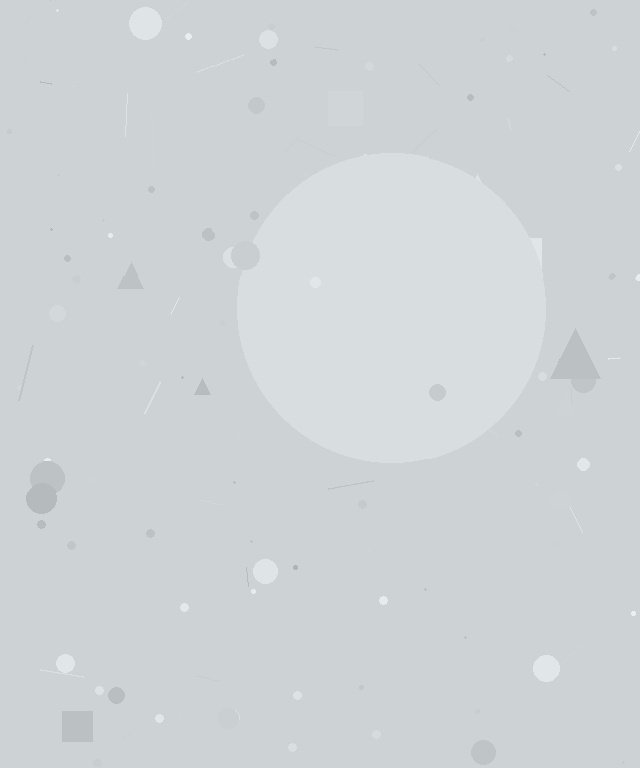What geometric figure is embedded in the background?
A circle is embedded in the background.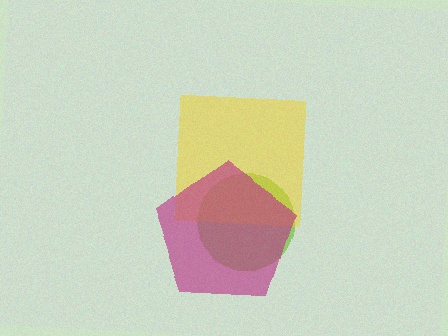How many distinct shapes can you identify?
There are 3 distinct shapes: a lime circle, a yellow square, a magenta pentagon.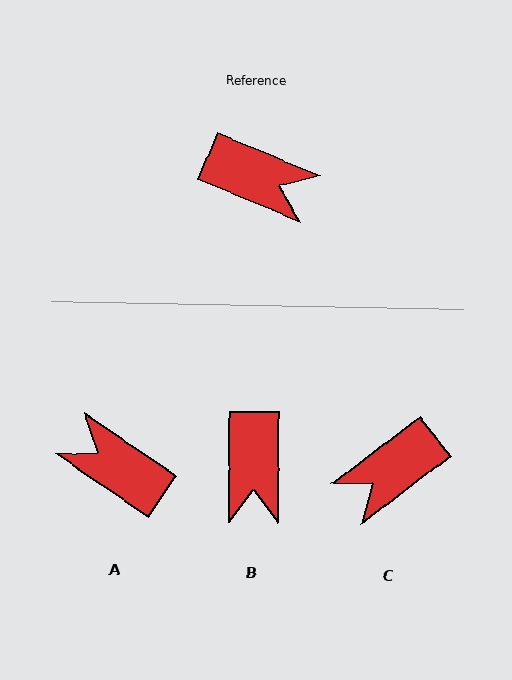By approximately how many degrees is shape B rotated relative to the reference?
Approximately 68 degrees clockwise.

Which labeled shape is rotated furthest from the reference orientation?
A, about 168 degrees away.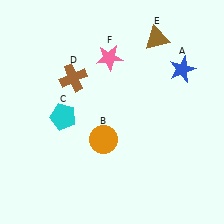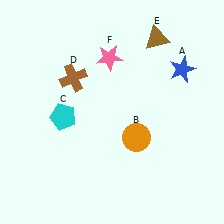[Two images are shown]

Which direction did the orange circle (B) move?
The orange circle (B) moved right.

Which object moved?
The orange circle (B) moved right.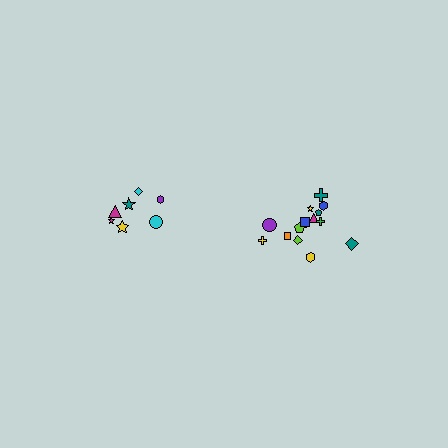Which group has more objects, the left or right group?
The right group.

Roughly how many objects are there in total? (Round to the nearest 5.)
Roughly 20 objects in total.